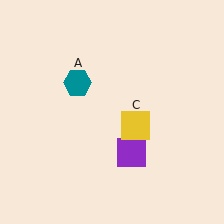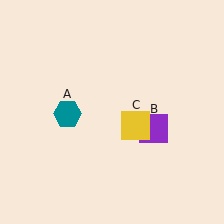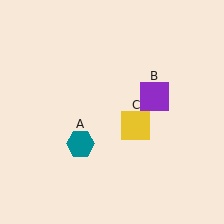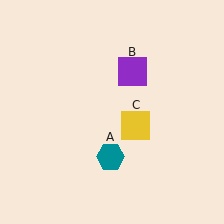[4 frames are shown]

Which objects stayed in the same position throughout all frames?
Yellow square (object C) remained stationary.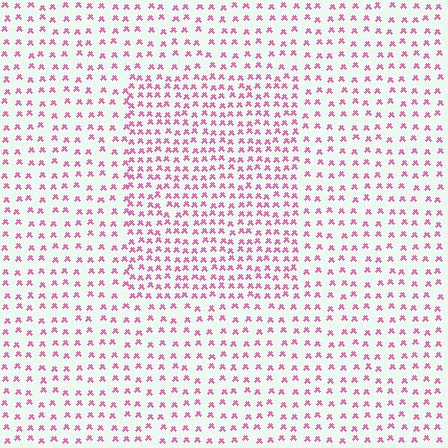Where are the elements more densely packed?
The elements are more densely packed inside the rectangle boundary.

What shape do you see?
I see a rectangle.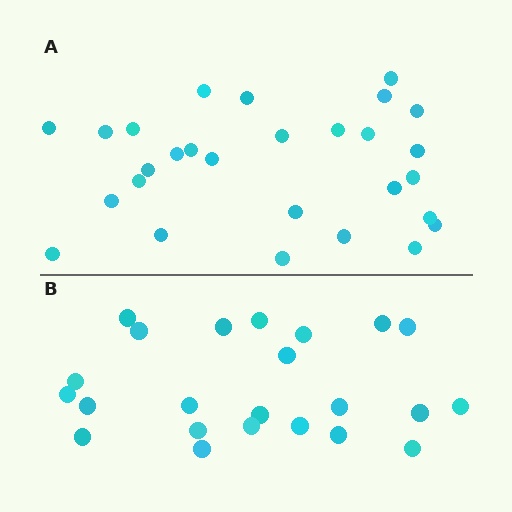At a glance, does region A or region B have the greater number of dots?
Region A (the top region) has more dots.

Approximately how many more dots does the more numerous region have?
Region A has about 5 more dots than region B.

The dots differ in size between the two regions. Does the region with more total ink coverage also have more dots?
No. Region B has more total ink coverage because its dots are larger, but region A actually contains more individual dots. Total area can be misleading — the number of items is what matters here.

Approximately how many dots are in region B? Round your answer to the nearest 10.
About 20 dots. (The exact count is 23, which rounds to 20.)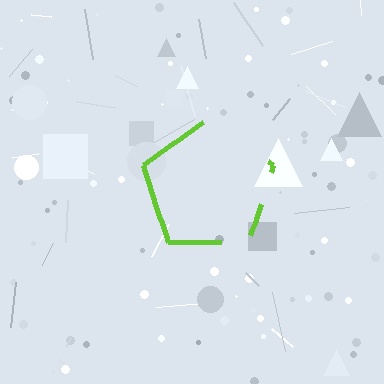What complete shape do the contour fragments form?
The contour fragments form a pentagon.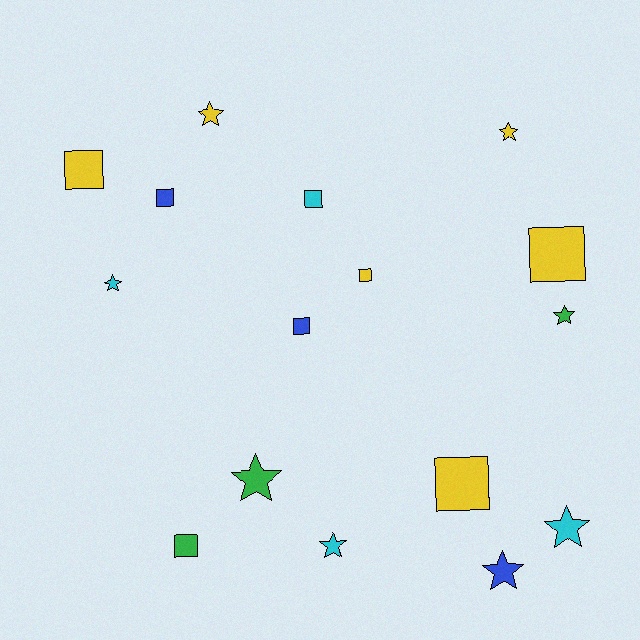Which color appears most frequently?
Yellow, with 6 objects.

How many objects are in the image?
There are 16 objects.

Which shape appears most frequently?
Square, with 8 objects.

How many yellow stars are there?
There are 2 yellow stars.